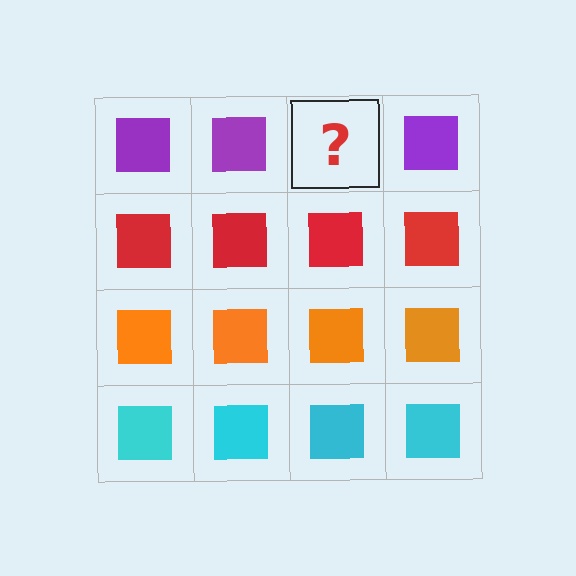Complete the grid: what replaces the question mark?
The question mark should be replaced with a purple square.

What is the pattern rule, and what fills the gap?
The rule is that each row has a consistent color. The gap should be filled with a purple square.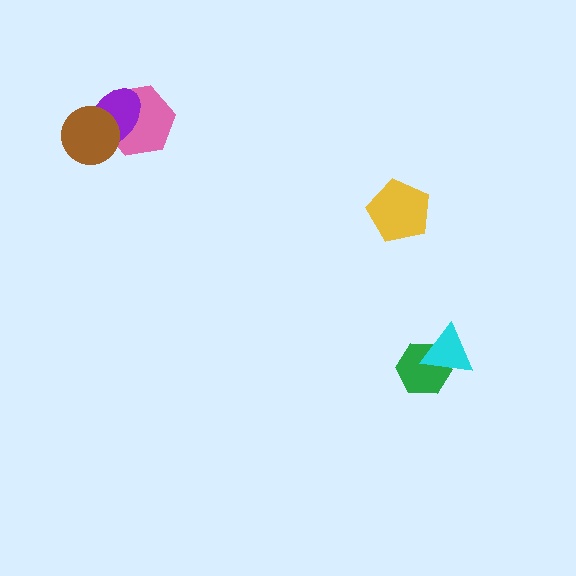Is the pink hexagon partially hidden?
Yes, it is partially covered by another shape.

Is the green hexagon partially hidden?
Yes, it is partially covered by another shape.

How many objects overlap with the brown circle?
2 objects overlap with the brown circle.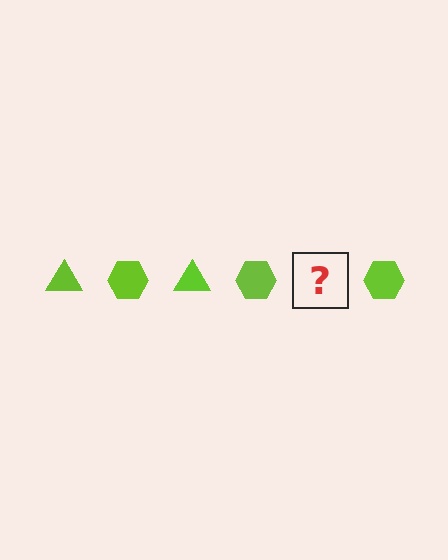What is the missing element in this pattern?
The missing element is a lime triangle.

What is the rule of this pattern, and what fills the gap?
The rule is that the pattern cycles through triangle, hexagon shapes in lime. The gap should be filled with a lime triangle.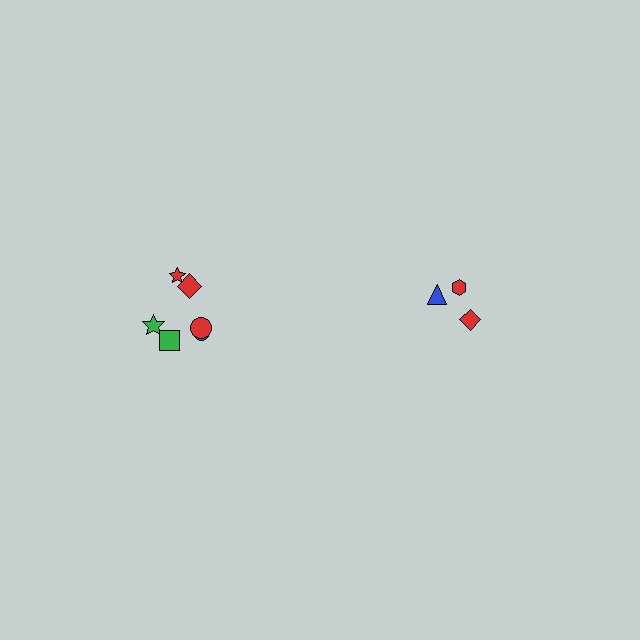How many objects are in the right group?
There are 3 objects.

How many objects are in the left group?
There are 6 objects.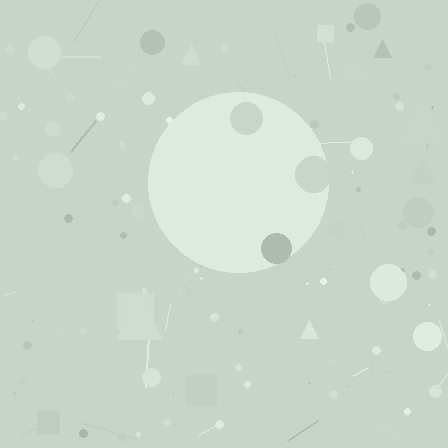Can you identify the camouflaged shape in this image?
The camouflaged shape is a circle.